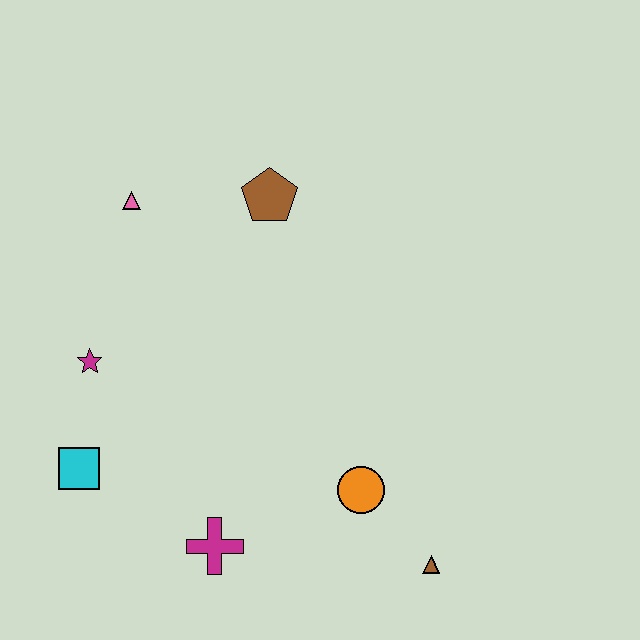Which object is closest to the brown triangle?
The orange circle is closest to the brown triangle.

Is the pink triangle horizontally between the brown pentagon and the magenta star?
Yes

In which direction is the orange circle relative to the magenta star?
The orange circle is to the right of the magenta star.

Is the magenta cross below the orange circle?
Yes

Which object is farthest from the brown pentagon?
The brown triangle is farthest from the brown pentagon.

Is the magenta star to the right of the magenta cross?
No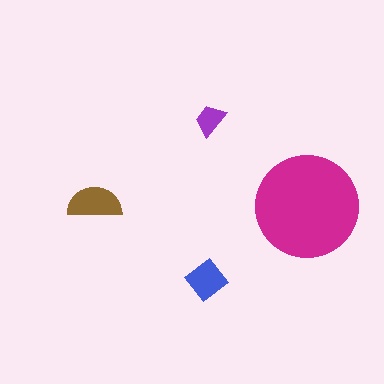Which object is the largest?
The magenta circle.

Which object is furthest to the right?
The magenta circle is rightmost.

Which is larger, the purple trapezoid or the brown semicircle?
The brown semicircle.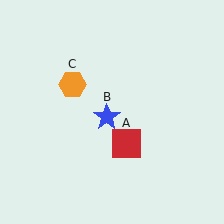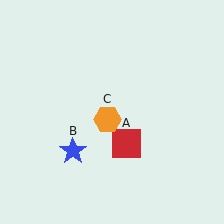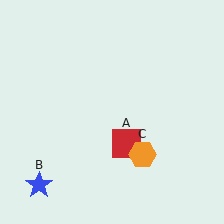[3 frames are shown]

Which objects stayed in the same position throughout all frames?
Red square (object A) remained stationary.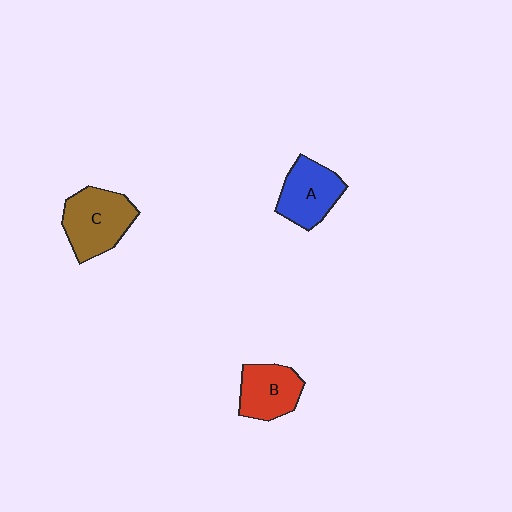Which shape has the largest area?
Shape C (brown).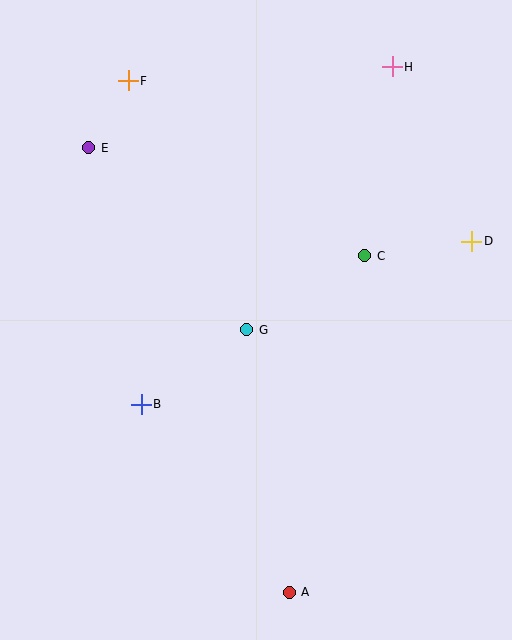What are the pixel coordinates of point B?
Point B is at (141, 404).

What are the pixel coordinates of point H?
Point H is at (392, 67).